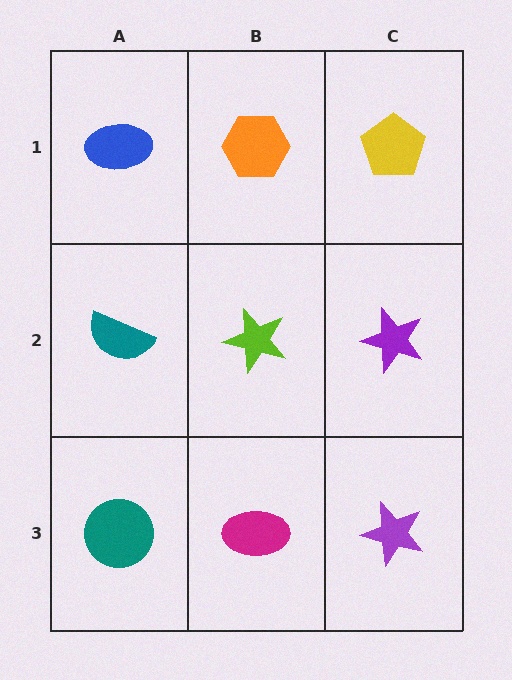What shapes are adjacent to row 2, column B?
An orange hexagon (row 1, column B), a magenta ellipse (row 3, column B), a teal semicircle (row 2, column A), a purple star (row 2, column C).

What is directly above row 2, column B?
An orange hexagon.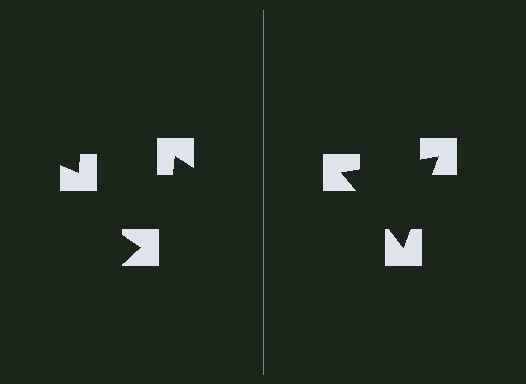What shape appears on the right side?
An illusory triangle.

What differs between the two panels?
The notched squares are positioned identically on both sides; only the wedge orientations differ. On the right they align to a triangle; on the left they are misaligned.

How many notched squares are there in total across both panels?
6 — 3 on each side.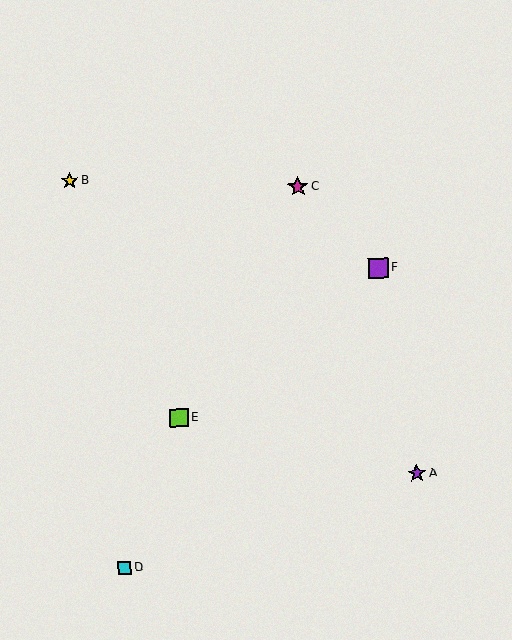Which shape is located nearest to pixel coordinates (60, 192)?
The yellow star (labeled B) at (69, 181) is nearest to that location.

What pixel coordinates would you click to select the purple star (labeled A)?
Click at (417, 474) to select the purple star A.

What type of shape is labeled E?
Shape E is a lime square.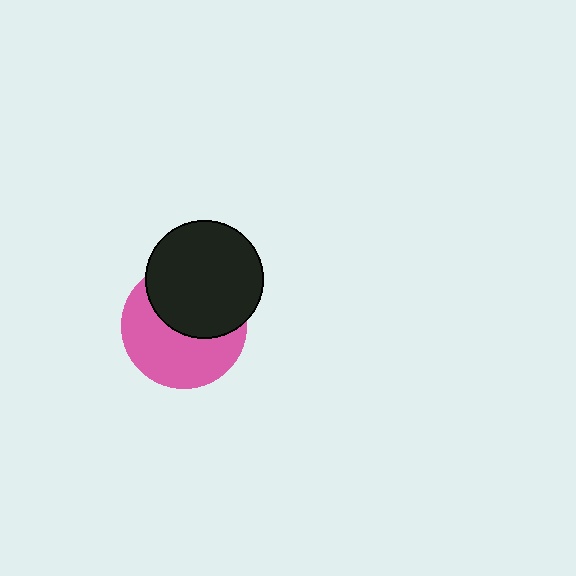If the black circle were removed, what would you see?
You would see the complete pink circle.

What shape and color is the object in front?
The object in front is a black circle.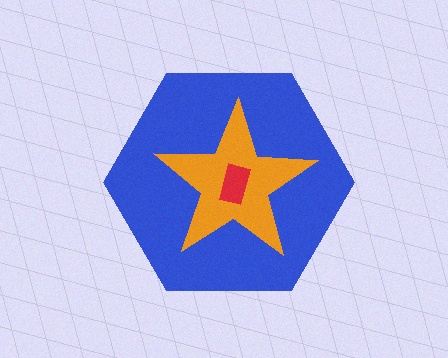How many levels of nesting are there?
3.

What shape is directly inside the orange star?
The red rectangle.